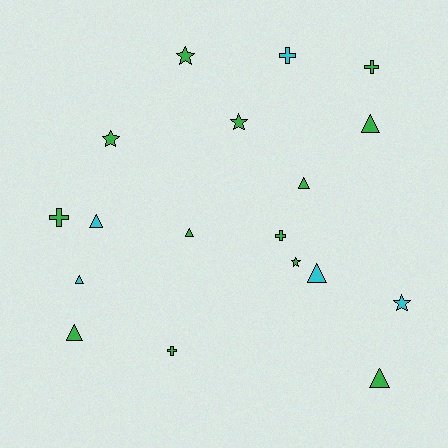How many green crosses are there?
There are 4 green crosses.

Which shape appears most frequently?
Triangle, with 8 objects.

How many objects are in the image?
There are 18 objects.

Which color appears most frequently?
Green, with 13 objects.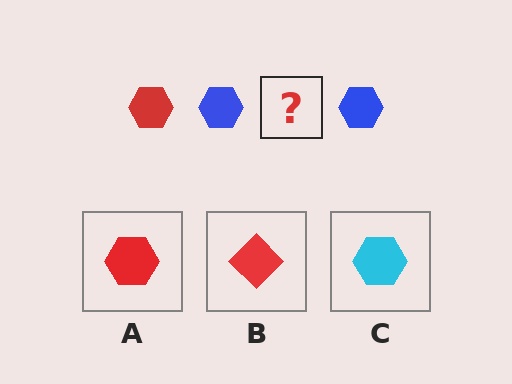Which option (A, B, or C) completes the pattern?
A.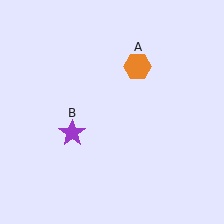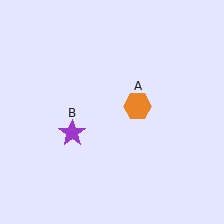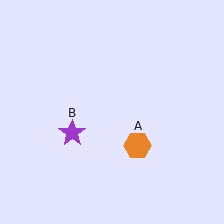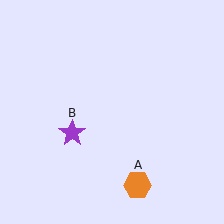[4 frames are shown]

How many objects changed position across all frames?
1 object changed position: orange hexagon (object A).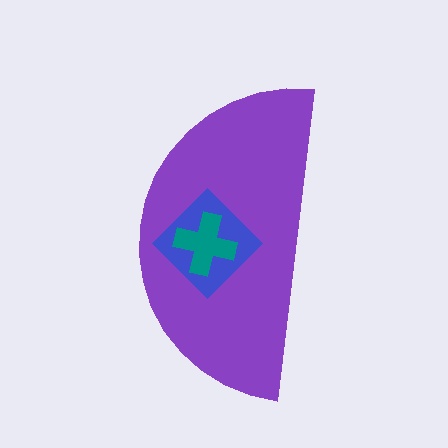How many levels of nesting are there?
3.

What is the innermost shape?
The teal cross.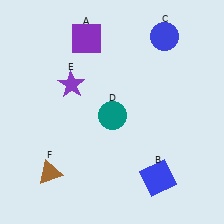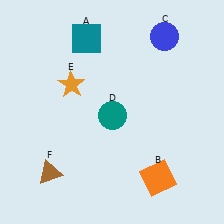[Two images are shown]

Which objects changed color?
A changed from purple to teal. B changed from blue to orange. E changed from purple to orange.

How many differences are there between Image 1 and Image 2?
There are 3 differences between the two images.